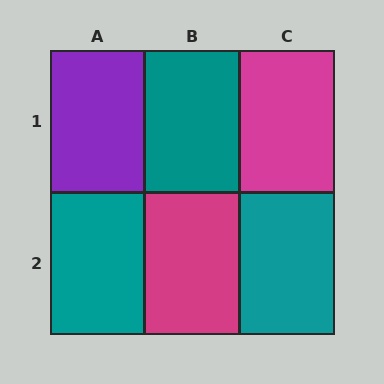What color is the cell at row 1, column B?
Teal.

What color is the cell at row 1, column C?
Magenta.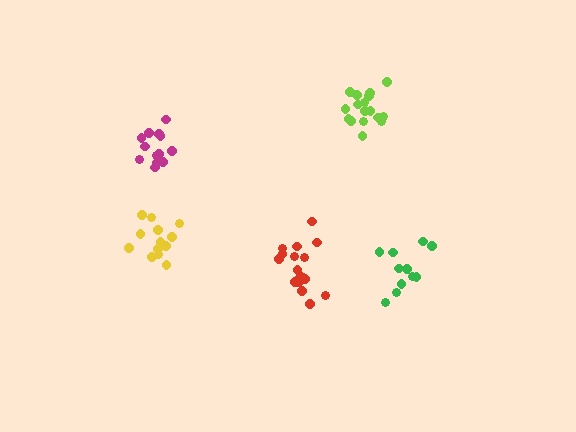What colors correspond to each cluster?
The clusters are colored: lime, red, magenta, green, yellow.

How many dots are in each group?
Group 1: 17 dots, Group 2: 17 dots, Group 3: 13 dots, Group 4: 12 dots, Group 5: 14 dots (73 total).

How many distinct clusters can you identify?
There are 5 distinct clusters.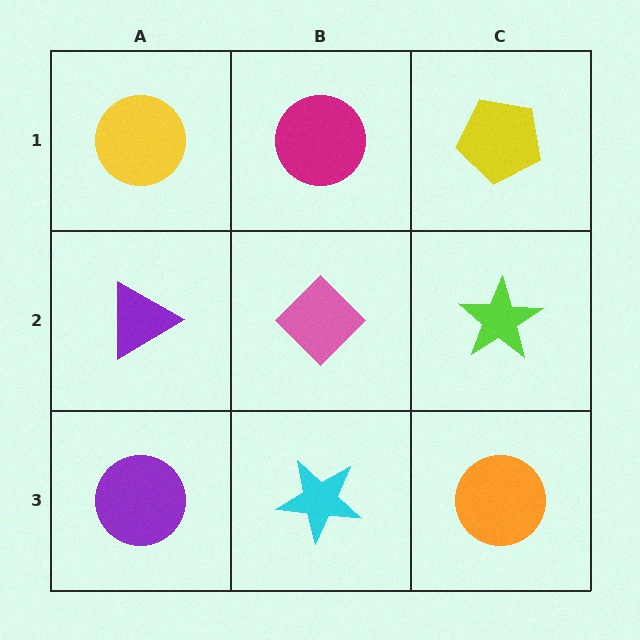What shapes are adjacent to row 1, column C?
A lime star (row 2, column C), a magenta circle (row 1, column B).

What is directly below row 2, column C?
An orange circle.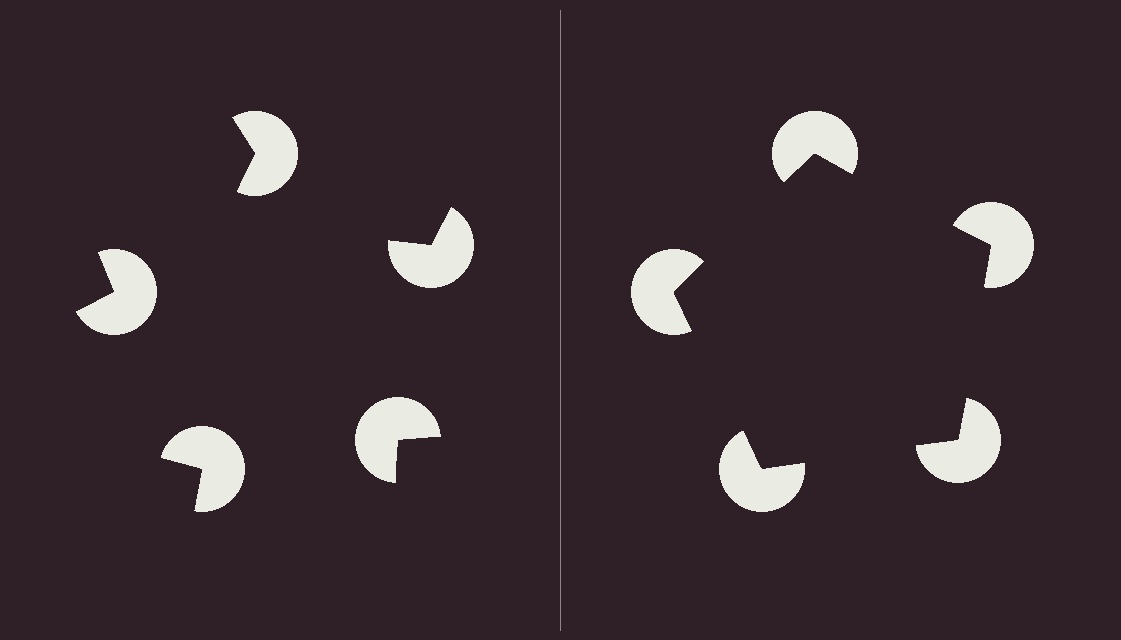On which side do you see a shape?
An illusory pentagon appears on the right side. On the left side the wedge cuts are rotated, so no coherent shape forms.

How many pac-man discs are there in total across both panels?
10 — 5 on each side.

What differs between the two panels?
The pac-man discs are positioned identically on both sides; only the wedge orientations differ. On the right they align to a pentagon; on the left they are misaligned.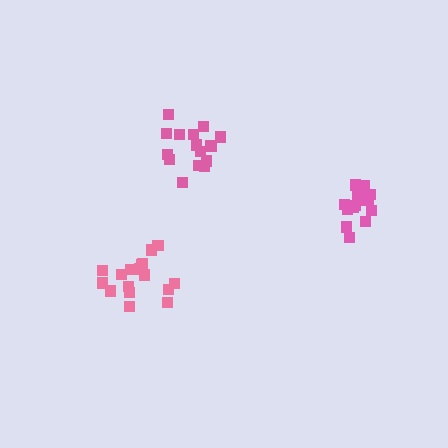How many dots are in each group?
Group 1: 17 dots, Group 2: 15 dots, Group 3: 15 dots (47 total).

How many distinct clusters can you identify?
There are 3 distinct clusters.